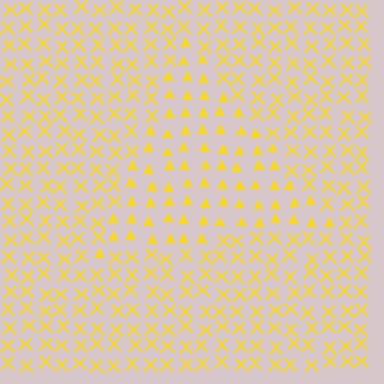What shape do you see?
I see a triangle.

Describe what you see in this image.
The image is filled with small yellow elements arranged in a uniform grid. A triangle-shaped region contains triangles, while the surrounding area contains X marks. The boundary is defined purely by the change in element shape.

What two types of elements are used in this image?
The image uses triangles inside the triangle region and X marks outside it.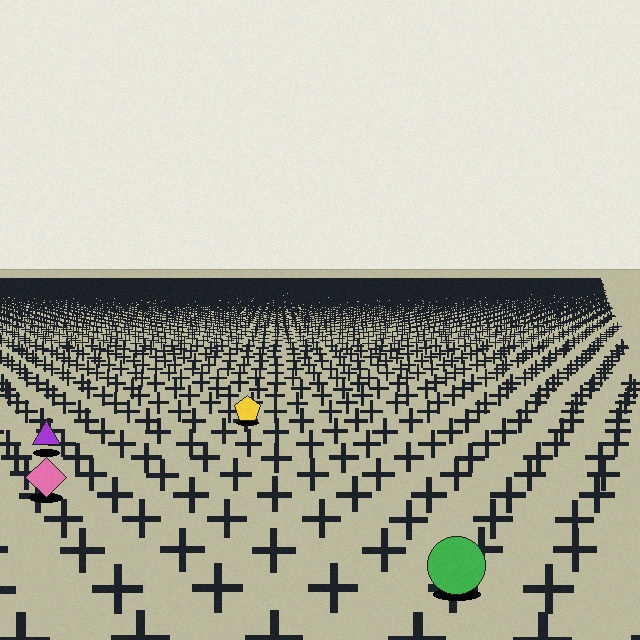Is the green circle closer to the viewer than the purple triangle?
Yes. The green circle is closer — you can tell from the texture gradient: the ground texture is coarser near it.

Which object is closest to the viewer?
The green circle is closest. The texture marks near it are larger and more spread out.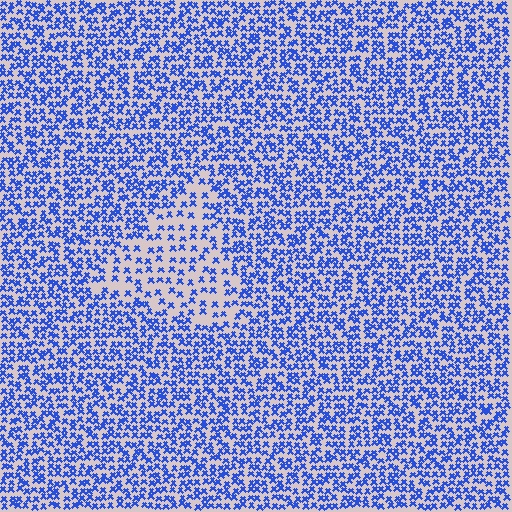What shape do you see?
I see a triangle.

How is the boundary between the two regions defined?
The boundary is defined by a change in element density (approximately 2.0x ratio). All elements are the same color, size, and shape.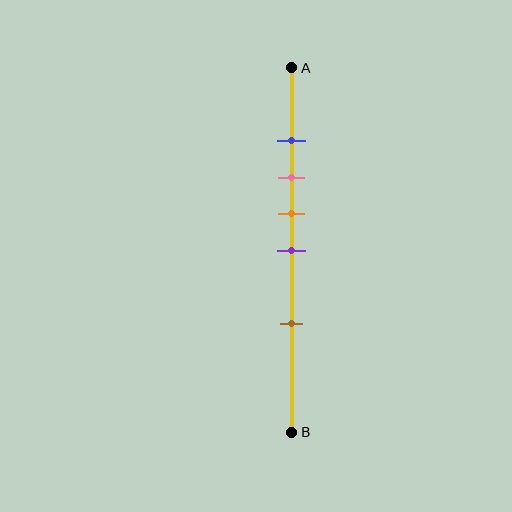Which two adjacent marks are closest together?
The blue and pink marks are the closest adjacent pair.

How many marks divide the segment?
There are 5 marks dividing the segment.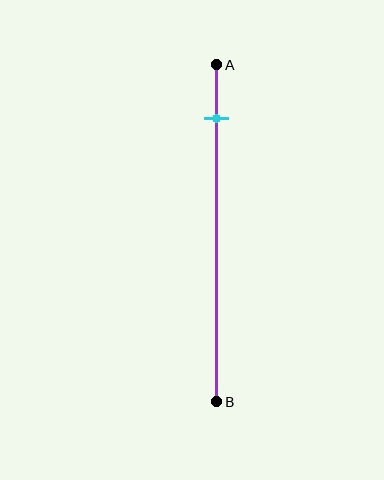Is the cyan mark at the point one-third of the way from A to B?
No, the mark is at about 15% from A, not at the 33% one-third point.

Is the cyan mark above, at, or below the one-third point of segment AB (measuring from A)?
The cyan mark is above the one-third point of segment AB.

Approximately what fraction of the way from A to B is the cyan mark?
The cyan mark is approximately 15% of the way from A to B.